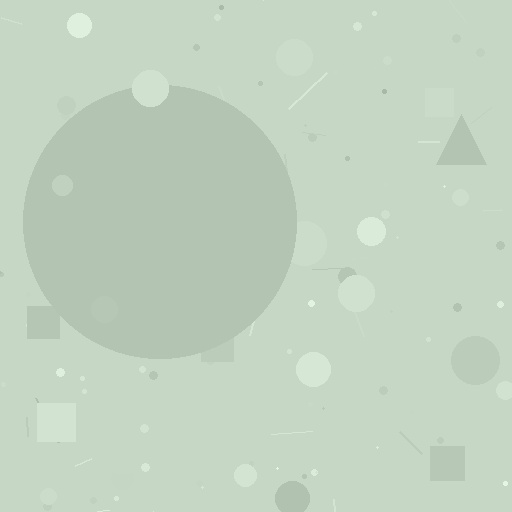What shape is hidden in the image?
A circle is hidden in the image.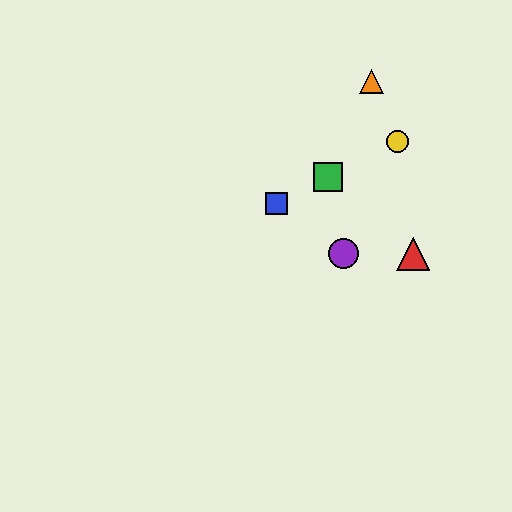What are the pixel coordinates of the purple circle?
The purple circle is at (344, 253).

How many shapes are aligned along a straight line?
3 shapes (the blue square, the green square, the yellow circle) are aligned along a straight line.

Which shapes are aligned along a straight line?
The blue square, the green square, the yellow circle are aligned along a straight line.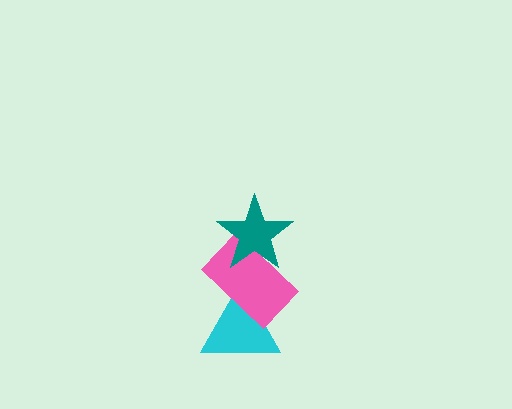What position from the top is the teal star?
The teal star is 1st from the top.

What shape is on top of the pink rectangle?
The teal star is on top of the pink rectangle.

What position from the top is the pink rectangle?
The pink rectangle is 2nd from the top.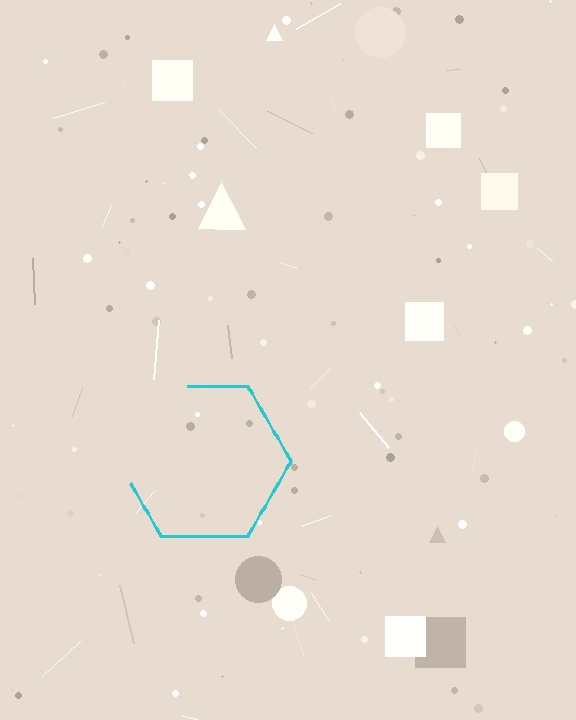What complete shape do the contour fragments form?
The contour fragments form a hexagon.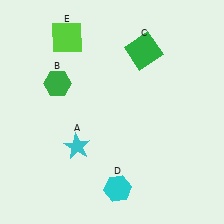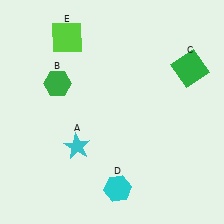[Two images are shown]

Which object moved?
The green square (C) moved right.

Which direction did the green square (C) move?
The green square (C) moved right.